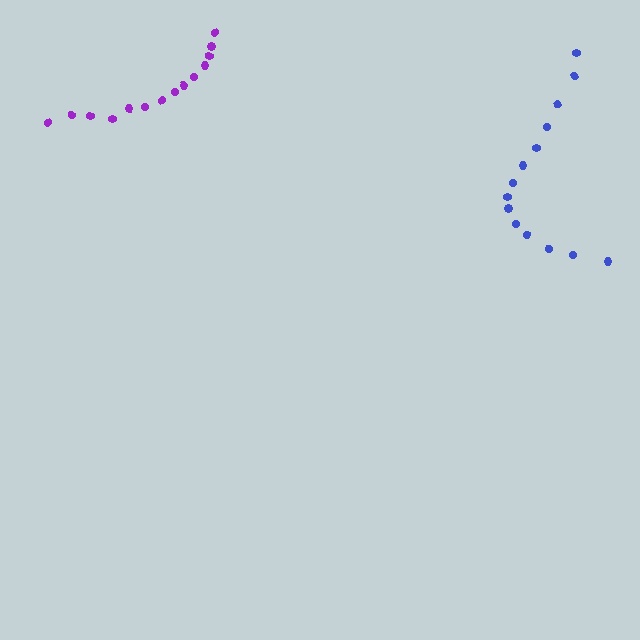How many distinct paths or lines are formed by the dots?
There are 2 distinct paths.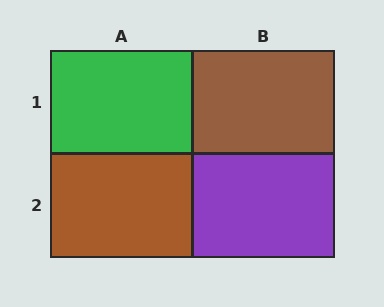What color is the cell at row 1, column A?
Green.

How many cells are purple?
1 cell is purple.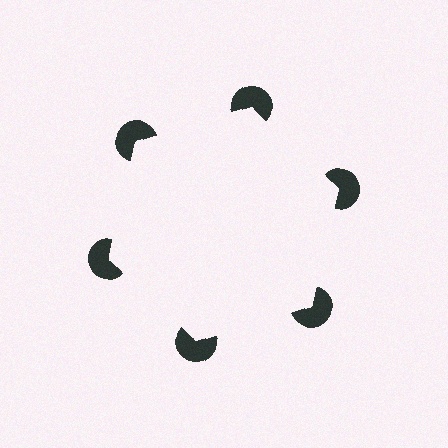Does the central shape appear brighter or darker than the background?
It typically appears slightly brighter than the background, even though no actual brightness change is drawn.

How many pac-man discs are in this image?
There are 6 — one at each vertex of the illusory hexagon.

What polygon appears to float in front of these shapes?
An illusory hexagon — its edges are inferred from the aligned wedge cuts in the pac-man discs, not physically drawn.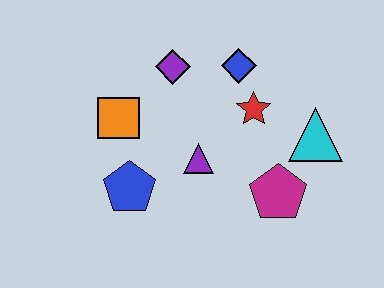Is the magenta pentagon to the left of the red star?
No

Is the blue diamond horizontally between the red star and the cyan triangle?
No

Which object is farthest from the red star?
The blue pentagon is farthest from the red star.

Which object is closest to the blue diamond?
The red star is closest to the blue diamond.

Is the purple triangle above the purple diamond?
No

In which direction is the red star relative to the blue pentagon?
The red star is to the right of the blue pentagon.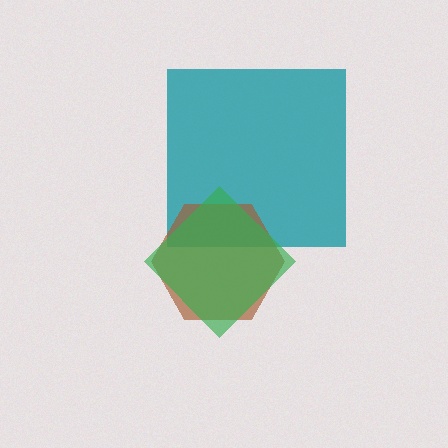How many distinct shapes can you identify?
There are 3 distinct shapes: a teal square, a brown hexagon, a green diamond.